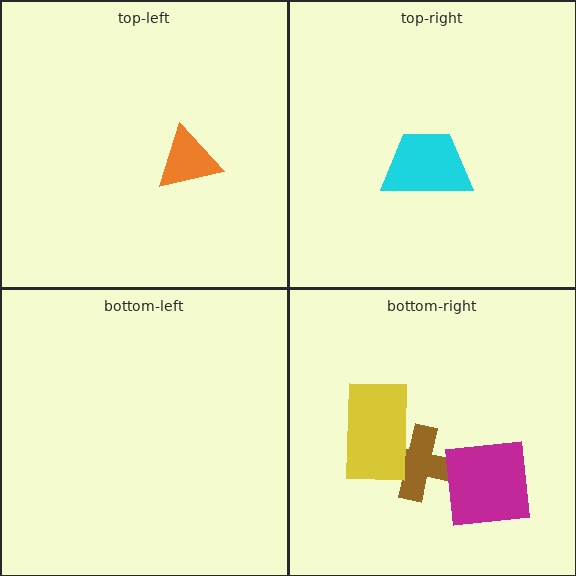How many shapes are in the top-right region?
1.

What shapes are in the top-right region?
The cyan trapezoid.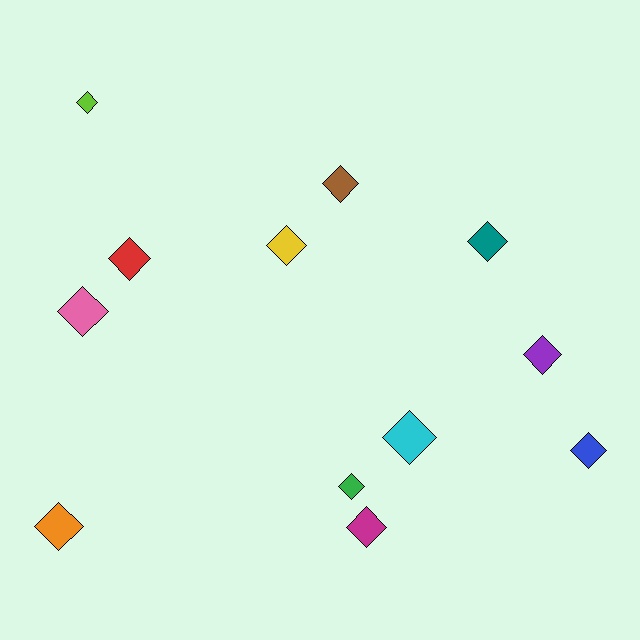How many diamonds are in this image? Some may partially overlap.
There are 12 diamonds.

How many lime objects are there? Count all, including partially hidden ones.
There is 1 lime object.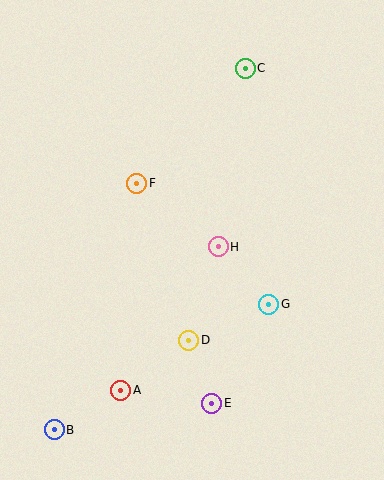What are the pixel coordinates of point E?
Point E is at (212, 403).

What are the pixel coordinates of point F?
Point F is at (137, 183).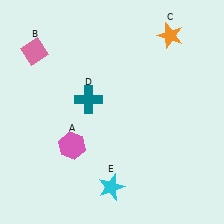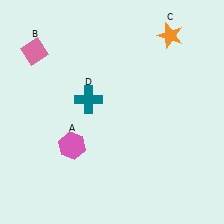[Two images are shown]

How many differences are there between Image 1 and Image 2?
There is 1 difference between the two images.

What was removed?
The cyan star (E) was removed in Image 2.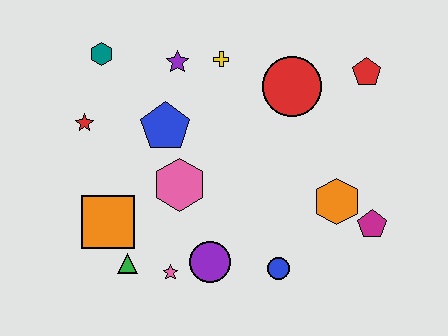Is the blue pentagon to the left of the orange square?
No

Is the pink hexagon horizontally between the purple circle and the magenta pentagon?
No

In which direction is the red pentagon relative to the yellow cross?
The red pentagon is to the right of the yellow cross.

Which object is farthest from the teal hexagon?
The magenta pentagon is farthest from the teal hexagon.